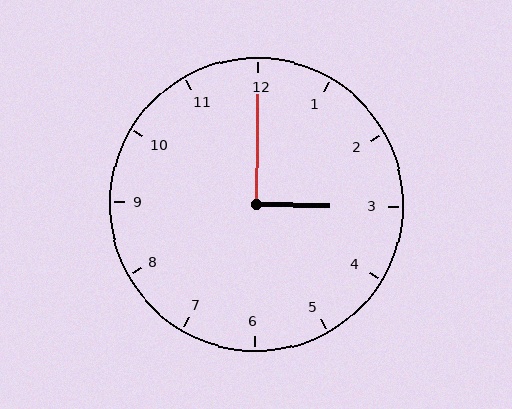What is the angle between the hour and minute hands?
Approximately 90 degrees.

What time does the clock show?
3:00.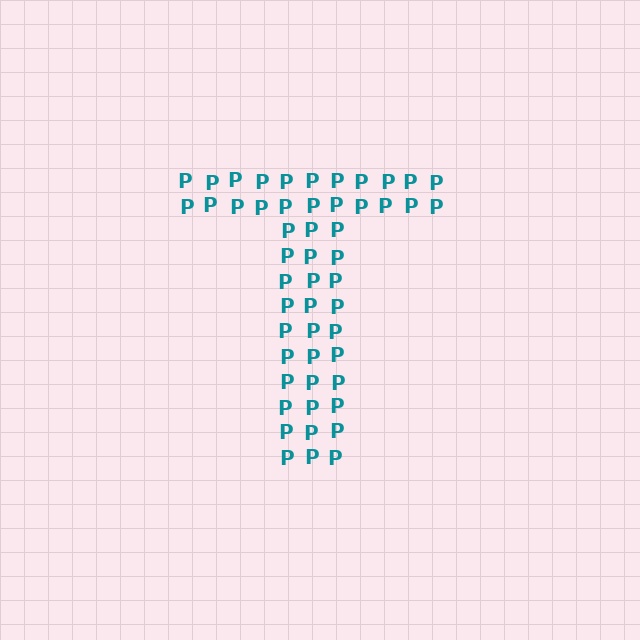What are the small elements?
The small elements are letter P's.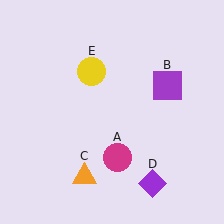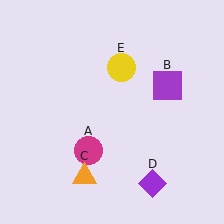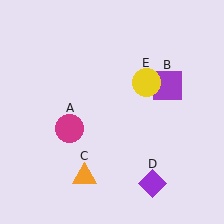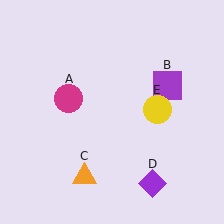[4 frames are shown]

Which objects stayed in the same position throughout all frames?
Purple square (object B) and orange triangle (object C) and purple diamond (object D) remained stationary.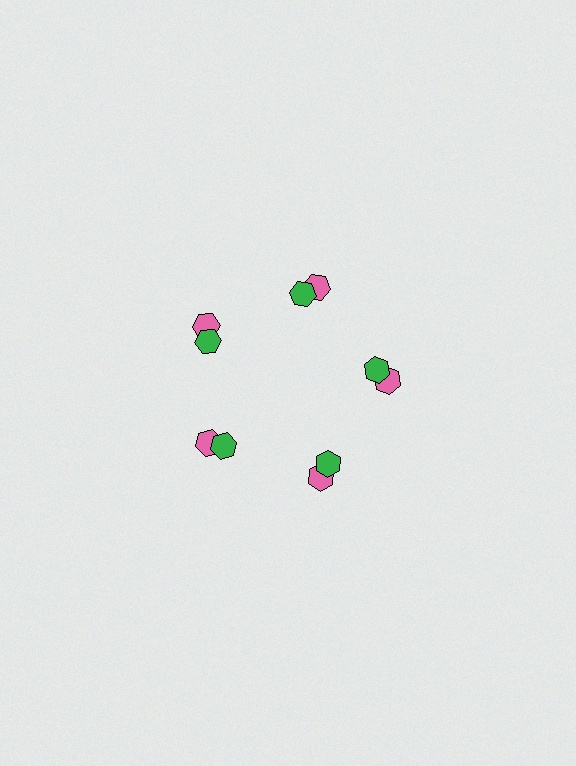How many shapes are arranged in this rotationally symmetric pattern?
There are 10 shapes, arranged in 5 groups of 2.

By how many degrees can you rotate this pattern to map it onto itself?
The pattern maps onto itself every 72 degrees of rotation.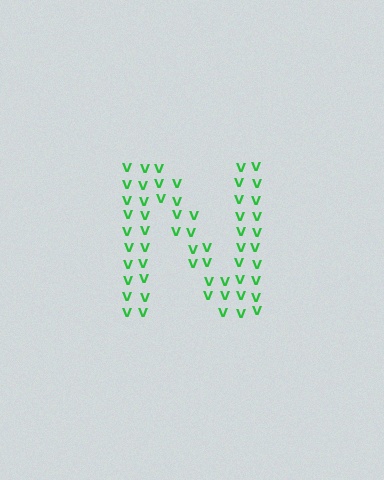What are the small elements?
The small elements are letter V's.